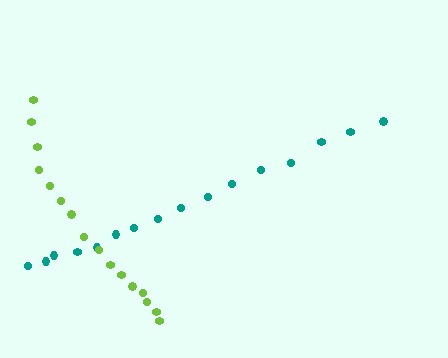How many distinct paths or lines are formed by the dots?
There are 2 distinct paths.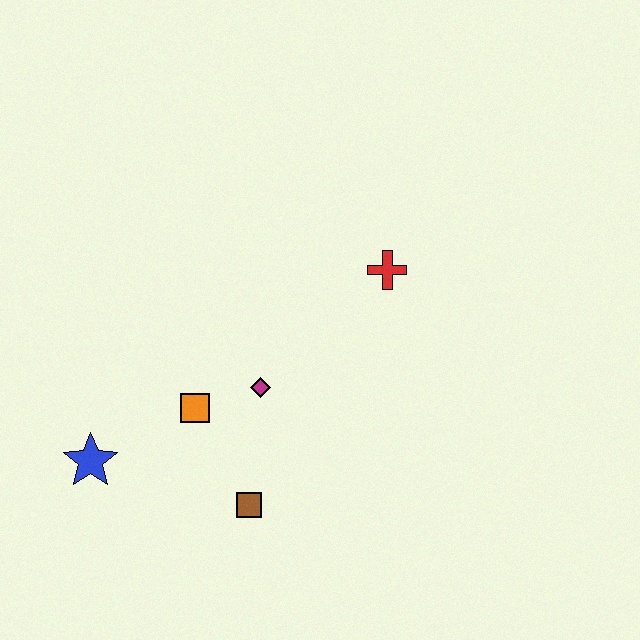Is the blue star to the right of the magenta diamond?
No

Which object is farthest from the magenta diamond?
The blue star is farthest from the magenta diamond.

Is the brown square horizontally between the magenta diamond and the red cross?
No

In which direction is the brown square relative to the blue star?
The brown square is to the right of the blue star.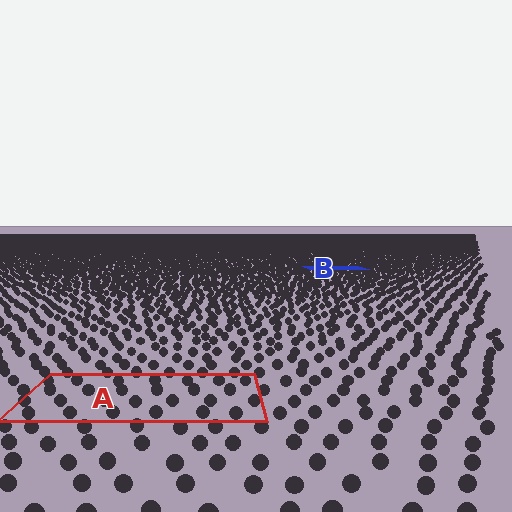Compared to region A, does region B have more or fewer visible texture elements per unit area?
Region B has more texture elements per unit area — they are packed more densely because it is farther away.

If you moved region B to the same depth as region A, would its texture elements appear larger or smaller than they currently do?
They would appear larger. At a closer depth, the same texture elements are projected at a bigger on-screen size.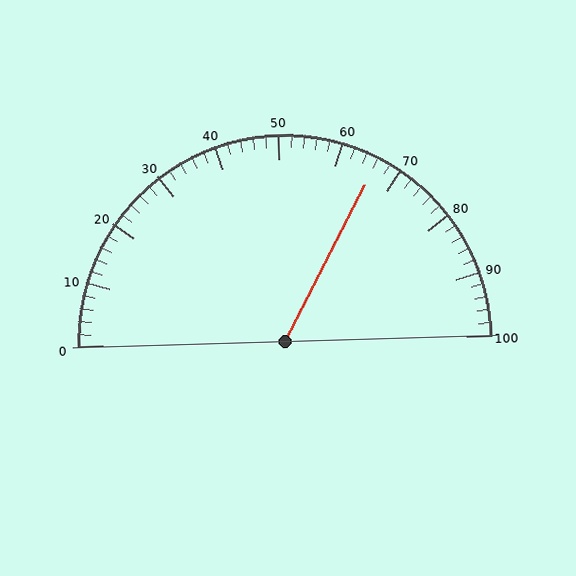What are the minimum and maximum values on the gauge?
The gauge ranges from 0 to 100.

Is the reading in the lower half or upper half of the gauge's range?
The reading is in the upper half of the range (0 to 100).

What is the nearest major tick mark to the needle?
The nearest major tick mark is 70.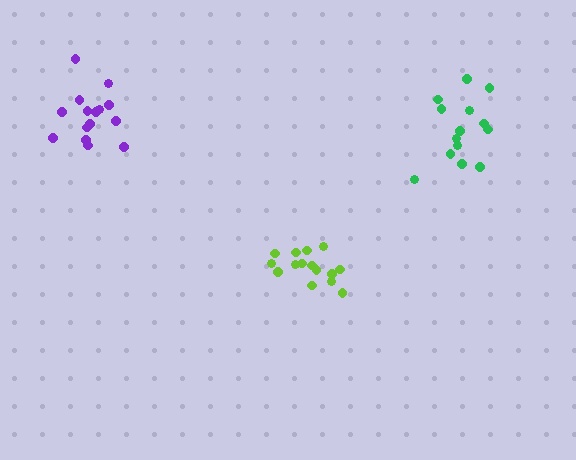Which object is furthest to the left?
The purple cluster is leftmost.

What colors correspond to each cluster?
The clusters are colored: lime, purple, green.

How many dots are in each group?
Group 1: 15 dots, Group 2: 15 dots, Group 3: 14 dots (44 total).